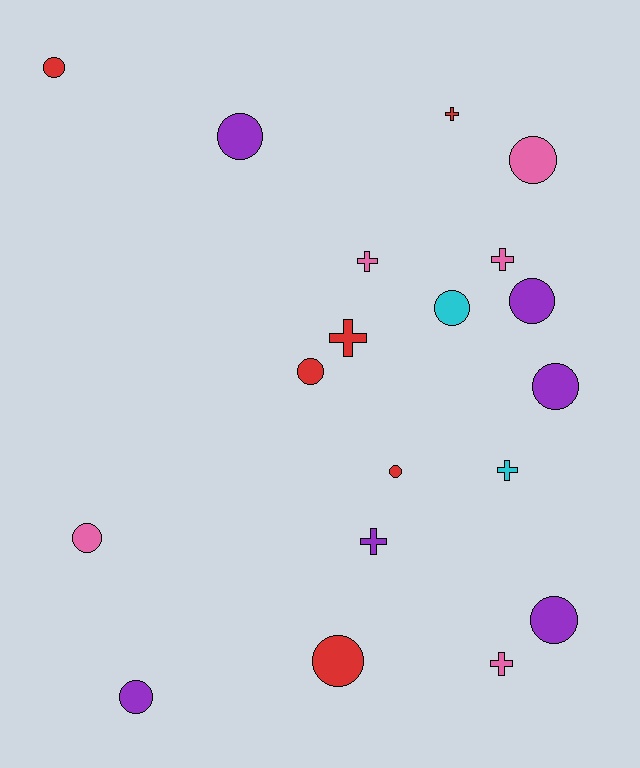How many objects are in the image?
There are 19 objects.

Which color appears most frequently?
Red, with 6 objects.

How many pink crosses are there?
There are 3 pink crosses.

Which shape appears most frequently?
Circle, with 12 objects.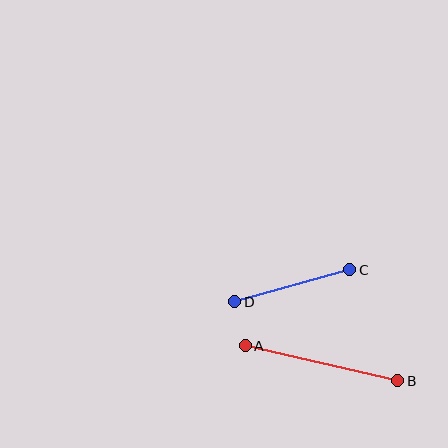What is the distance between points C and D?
The distance is approximately 119 pixels.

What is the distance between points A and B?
The distance is approximately 156 pixels.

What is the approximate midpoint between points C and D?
The midpoint is at approximately (292, 286) pixels.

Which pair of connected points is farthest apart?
Points A and B are farthest apart.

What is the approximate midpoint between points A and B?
The midpoint is at approximately (321, 363) pixels.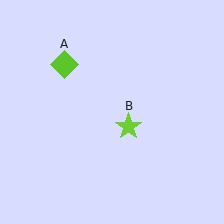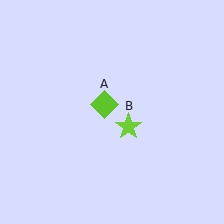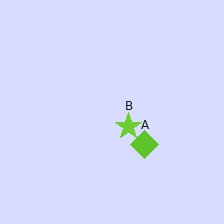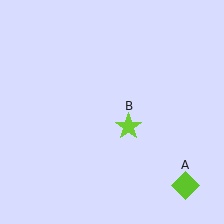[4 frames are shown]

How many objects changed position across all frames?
1 object changed position: lime diamond (object A).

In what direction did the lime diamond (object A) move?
The lime diamond (object A) moved down and to the right.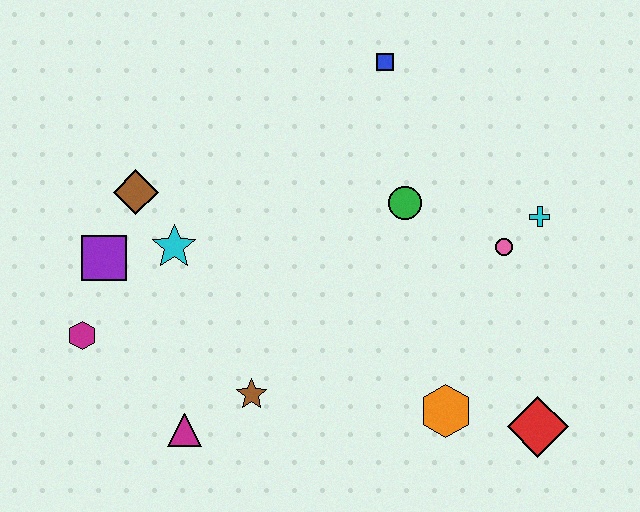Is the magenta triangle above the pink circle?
No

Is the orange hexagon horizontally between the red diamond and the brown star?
Yes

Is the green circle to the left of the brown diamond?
No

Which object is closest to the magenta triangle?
The brown star is closest to the magenta triangle.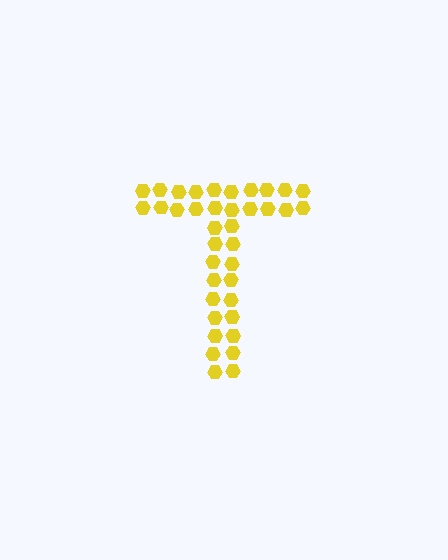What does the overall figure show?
The overall figure shows the letter T.